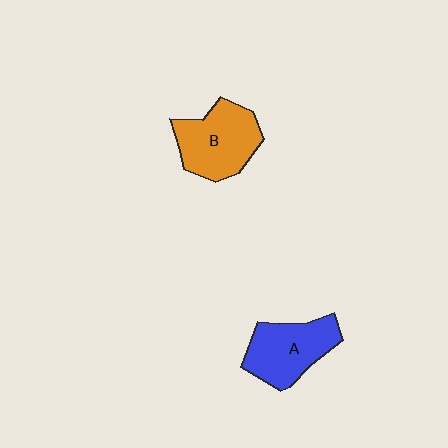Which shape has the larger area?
Shape B (orange).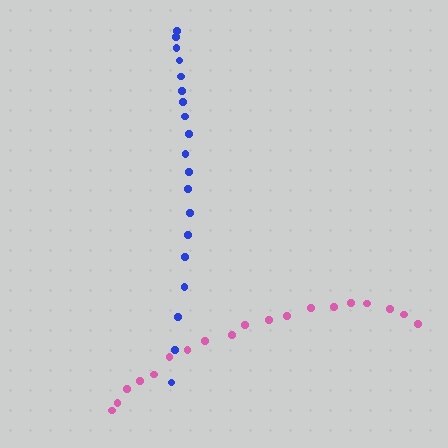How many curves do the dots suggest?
There are 2 distinct paths.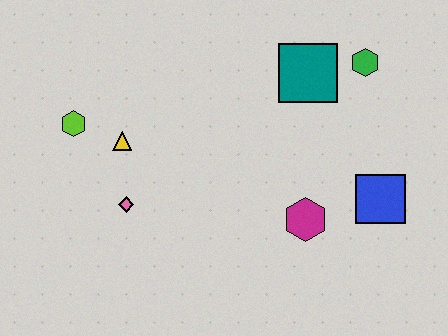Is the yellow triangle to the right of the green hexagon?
No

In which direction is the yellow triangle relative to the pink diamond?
The yellow triangle is above the pink diamond.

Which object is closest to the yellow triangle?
The lime hexagon is closest to the yellow triangle.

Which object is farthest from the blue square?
The lime hexagon is farthest from the blue square.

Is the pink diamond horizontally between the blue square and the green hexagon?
No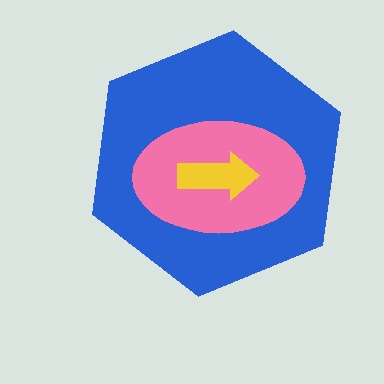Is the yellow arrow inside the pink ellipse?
Yes.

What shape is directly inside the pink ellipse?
The yellow arrow.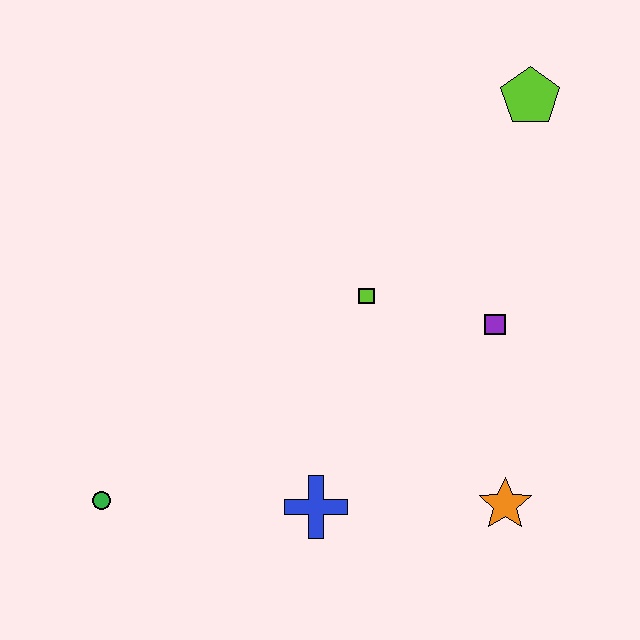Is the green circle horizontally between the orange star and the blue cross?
No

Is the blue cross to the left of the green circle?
No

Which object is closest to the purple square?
The lime square is closest to the purple square.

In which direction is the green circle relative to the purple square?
The green circle is to the left of the purple square.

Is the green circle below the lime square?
Yes